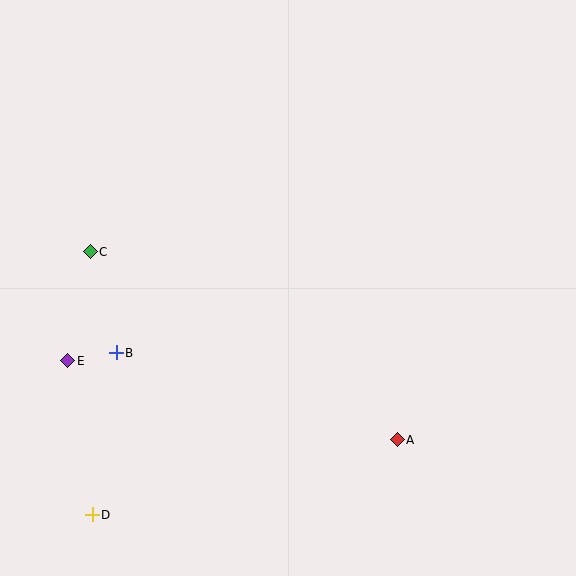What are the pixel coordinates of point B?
Point B is at (116, 353).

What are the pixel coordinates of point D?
Point D is at (92, 515).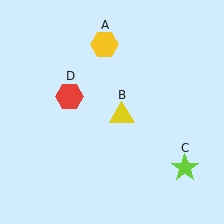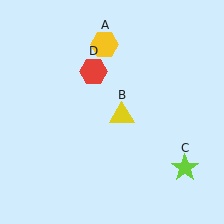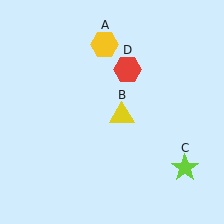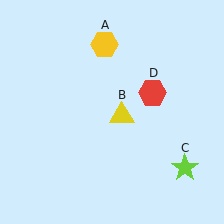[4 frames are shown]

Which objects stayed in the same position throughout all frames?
Yellow hexagon (object A) and yellow triangle (object B) and lime star (object C) remained stationary.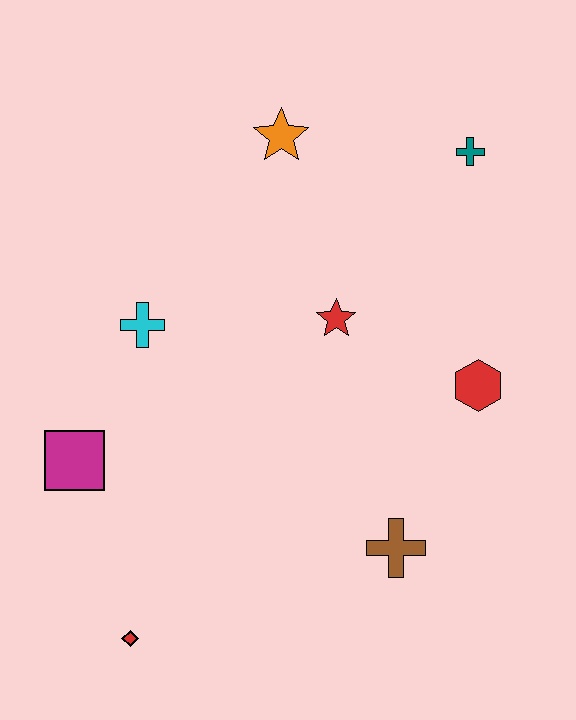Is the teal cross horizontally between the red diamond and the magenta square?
No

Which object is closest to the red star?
The red hexagon is closest to the red star.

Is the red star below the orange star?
Yes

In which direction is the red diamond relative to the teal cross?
The red diamond is below the teal cross.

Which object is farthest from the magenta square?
The teal cross is farthest from the magenta square.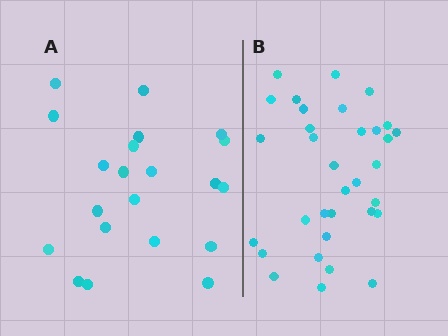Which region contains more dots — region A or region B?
Region B (the right region) has more dots.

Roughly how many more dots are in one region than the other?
Region B has roughly 12 or so more dots than region A.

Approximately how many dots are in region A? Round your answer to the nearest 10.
About 20 dots. (The exact count is 21, which rounds to 20.)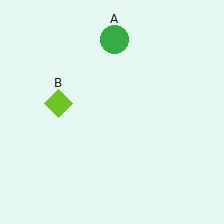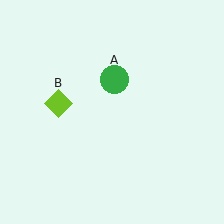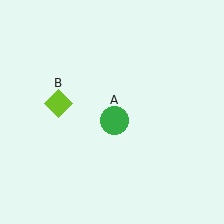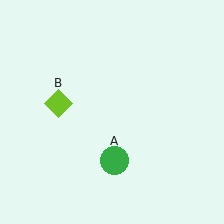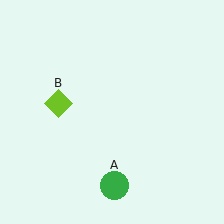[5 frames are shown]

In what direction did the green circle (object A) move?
The green circle (object A) moved down.